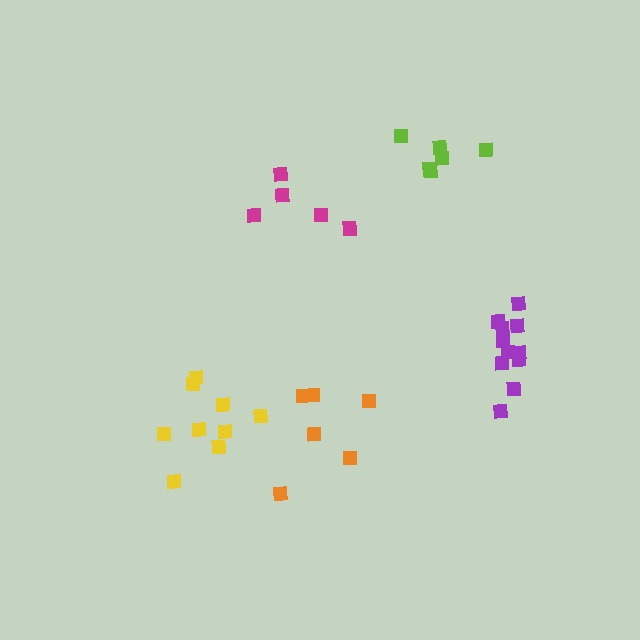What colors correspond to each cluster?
The clusters are colored: orange, yellow, magenta, purple, lime.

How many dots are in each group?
Group 1: 6 dots, Group 2: 9 dots, Group 3: 5 dots, Group 4: 11 dots, Group 5: 6 dots (37 total).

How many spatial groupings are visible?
There are 5 spatial groupings.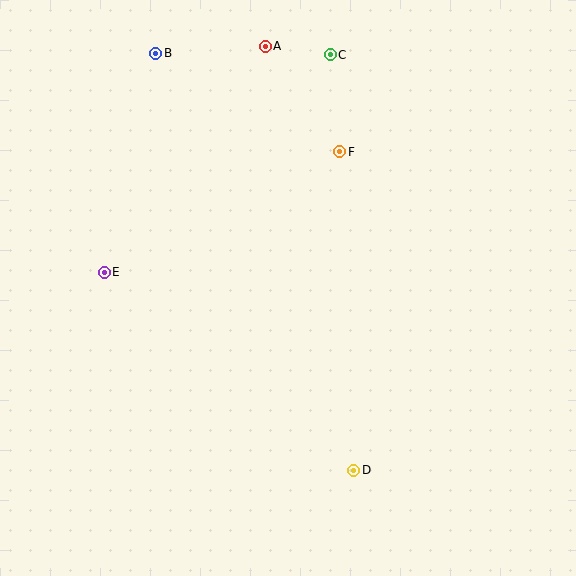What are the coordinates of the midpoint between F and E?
The midpoint between F and E is at (222, 212).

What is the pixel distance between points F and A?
The distance between F and A is 129 pixels.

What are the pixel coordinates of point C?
Point C is at (330, 55).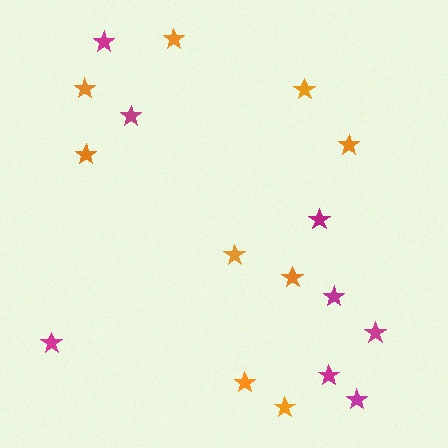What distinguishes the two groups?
There are 2 groups: one group of orange stars (9) and one group of magenta stars (8).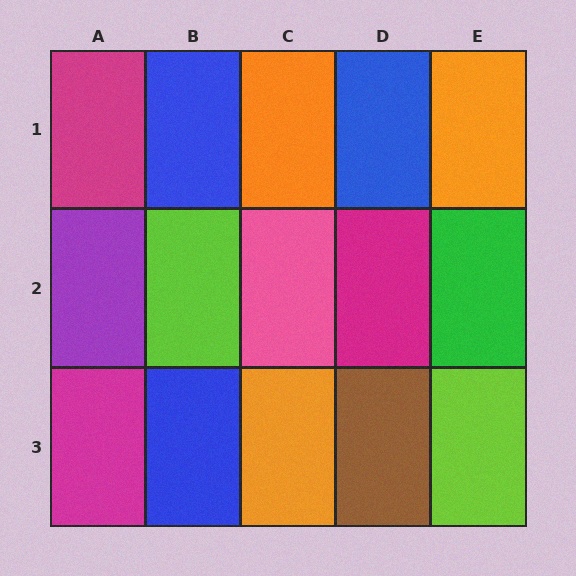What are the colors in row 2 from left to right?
Purple, lime, pink, magenta, green.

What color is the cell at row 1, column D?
Blue.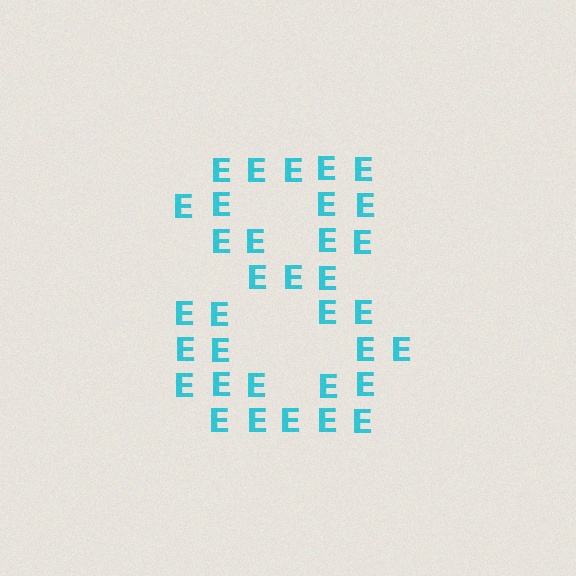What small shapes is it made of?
It is made of small letter E's.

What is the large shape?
The large shape is the digit 8.